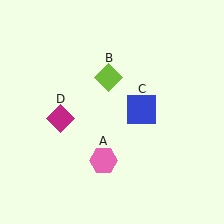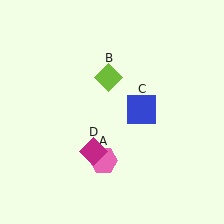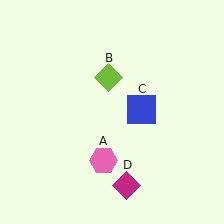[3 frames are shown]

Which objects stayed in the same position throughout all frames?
Pink hexagon (object A) and lime diamond (object B) and blue square (object C) remained stationary.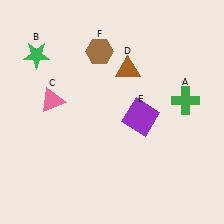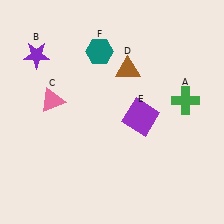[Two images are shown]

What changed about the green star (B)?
In Image 1, B is green. In Image 2, it changed to purple.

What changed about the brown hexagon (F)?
In Image 1, F is brown. In Image 2, it changed to teal.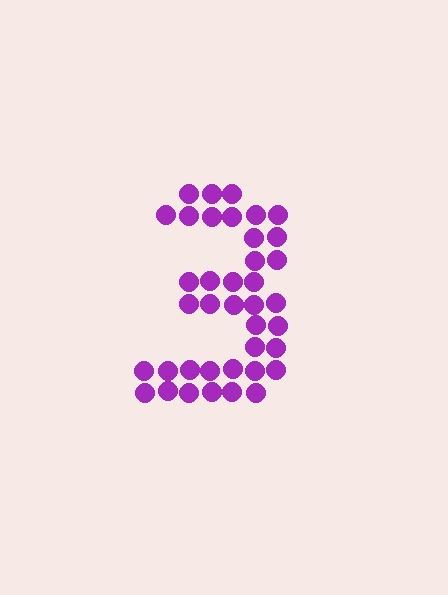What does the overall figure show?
The overall figure shows the digit 3.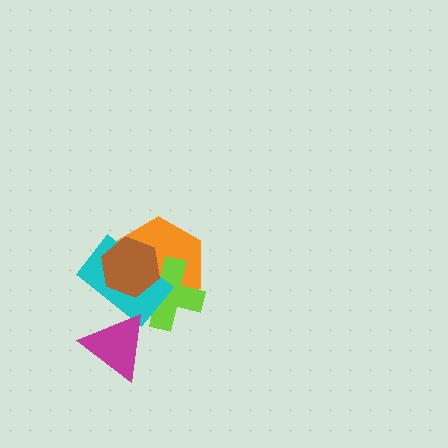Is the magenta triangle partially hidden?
No, no other shape covers it.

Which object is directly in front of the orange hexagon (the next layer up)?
The lime cross is directly in front of the orange hexagon.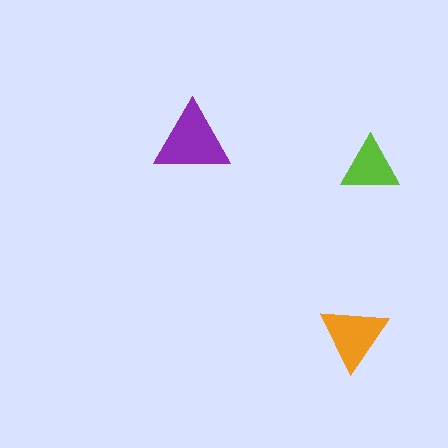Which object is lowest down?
The orange triangle is bottommost.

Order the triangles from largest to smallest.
the purple one, the orange one, the lime one.